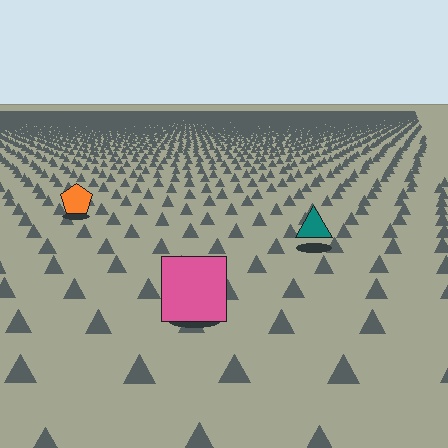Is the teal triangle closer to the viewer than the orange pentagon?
Yes. The teal triangle is closer — you can tell from the texture gradient: the ground texture is coarser near it.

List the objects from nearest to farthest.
From nearest to farthest: the pink square, the teal triangle, the orange pentagon.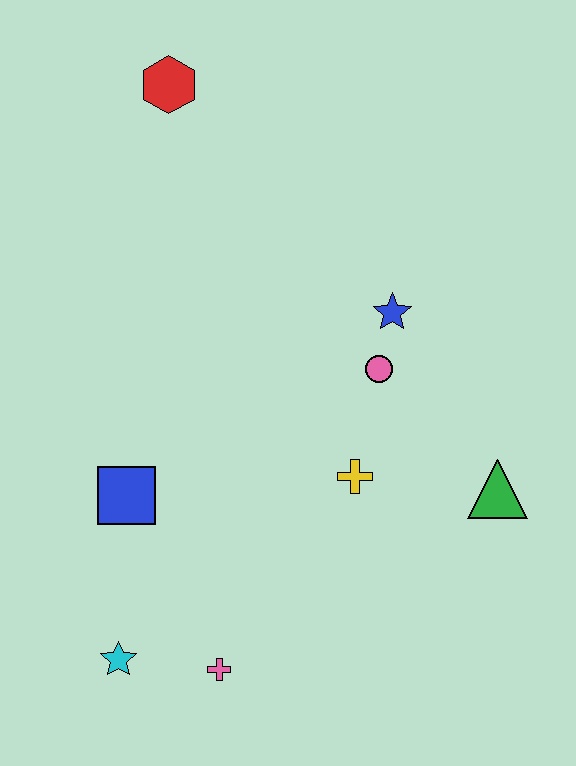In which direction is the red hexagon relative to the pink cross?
The red hexagon is above the pink cross.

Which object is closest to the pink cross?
The cyan star is closest to the pink cross.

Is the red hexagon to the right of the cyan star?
Yes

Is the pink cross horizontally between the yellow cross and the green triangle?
No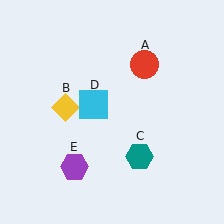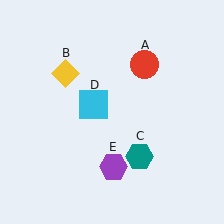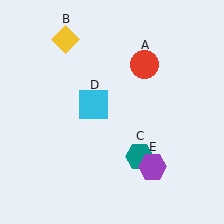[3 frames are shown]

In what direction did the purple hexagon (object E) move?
The purple hexagon (object E) moved right.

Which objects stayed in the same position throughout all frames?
Red circle (object A) and teal hexagon (object C) and cyan square (object D) remained stationary.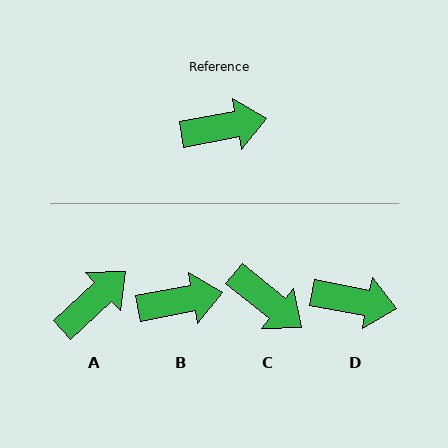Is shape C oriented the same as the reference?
No, it is off by about 49 degrees.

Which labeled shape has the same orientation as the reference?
B.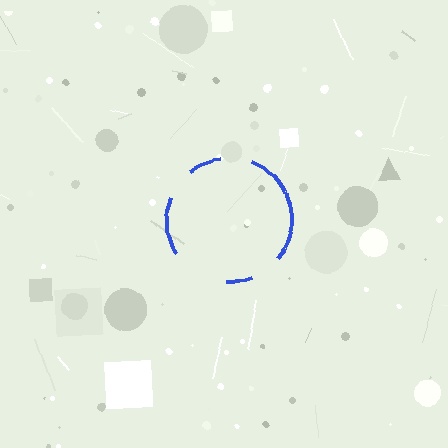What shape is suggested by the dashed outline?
The dashed outline suggests a circle.